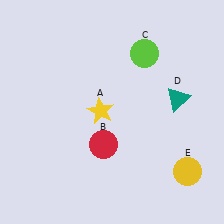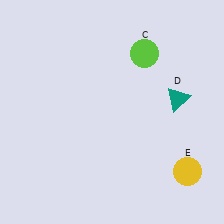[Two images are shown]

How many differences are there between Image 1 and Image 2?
There are 2 differences between the two images.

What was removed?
The red circle (B), the yellow star (A) were removed in Image 2.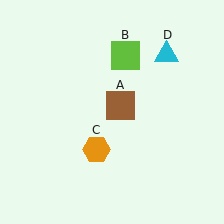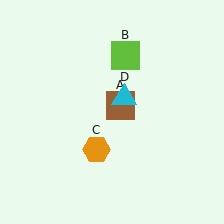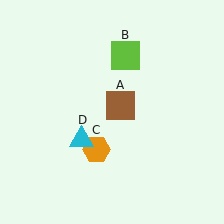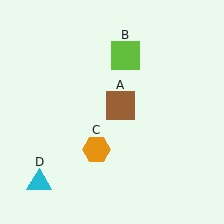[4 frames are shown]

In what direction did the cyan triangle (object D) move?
The cyan triangle (object D) moved down and to the left.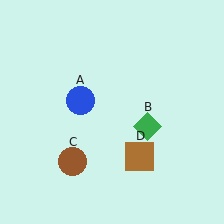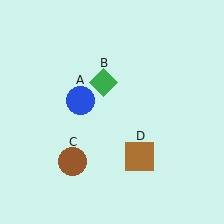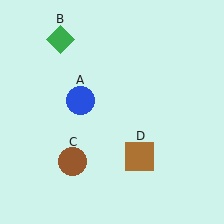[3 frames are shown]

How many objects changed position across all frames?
1 object changed position: green diamond (object B).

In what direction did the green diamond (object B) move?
The green diamond (object B) moved up and to the left.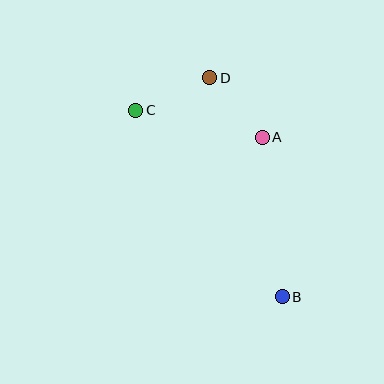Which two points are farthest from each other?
Points B and C are farthest from each other.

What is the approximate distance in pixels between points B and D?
The distance between B and D is approximately 230 pixels.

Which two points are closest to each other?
Points A and D are closest to each other.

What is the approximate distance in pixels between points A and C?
The distance between A and C is approximately 129 pixels.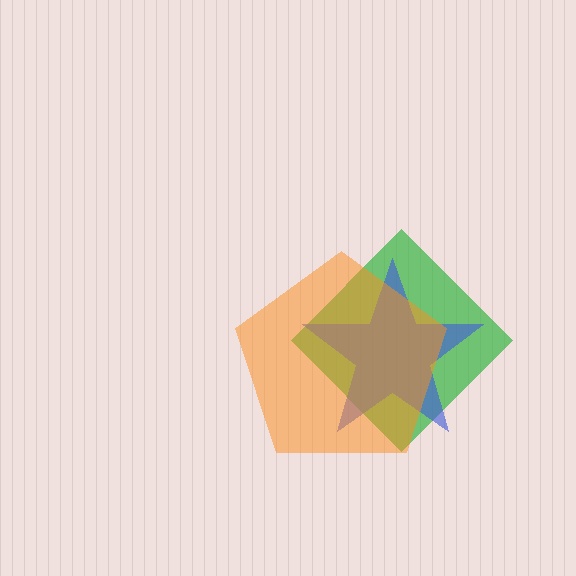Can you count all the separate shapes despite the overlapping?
Yes, there are 3 separate shapes.